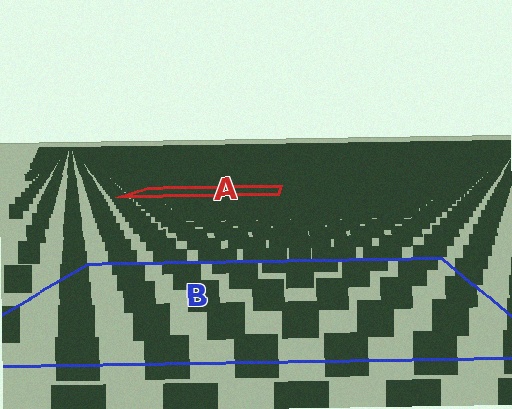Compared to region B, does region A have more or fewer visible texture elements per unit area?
Region A has more texture elements per unit area — they are packed more densely because it is farther away.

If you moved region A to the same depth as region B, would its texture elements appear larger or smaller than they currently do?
They would appear larger. At a closer depth, the same texture elements are projected at a bigger on-screen size.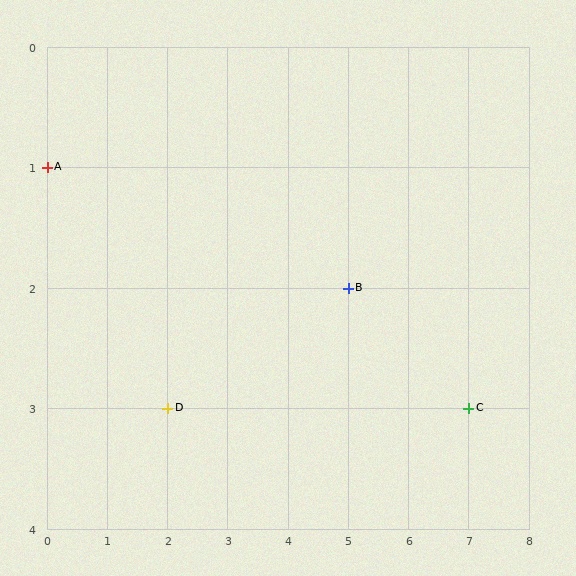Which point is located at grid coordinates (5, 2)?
Point B is at (5, 2).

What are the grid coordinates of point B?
Point B is at grid coordinates (5, 2).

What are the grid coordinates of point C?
Point C is at grid coordinates (7, 3).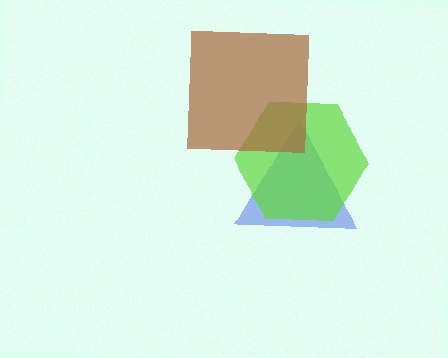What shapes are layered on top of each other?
The layered shapes are: a blue triangle, a lime hexagon, a brown square.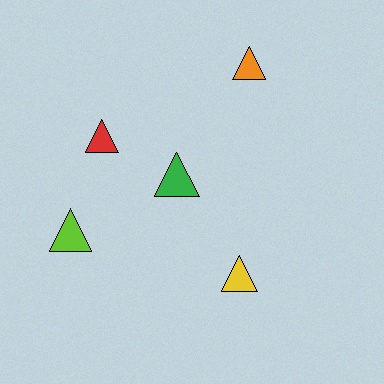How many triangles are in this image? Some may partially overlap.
There are 5 triangles.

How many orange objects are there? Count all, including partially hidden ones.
There is 1 orange object.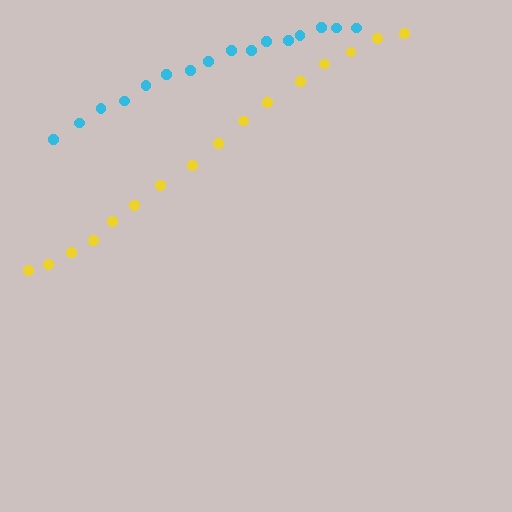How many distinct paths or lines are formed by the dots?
There are 2 distinct paths.